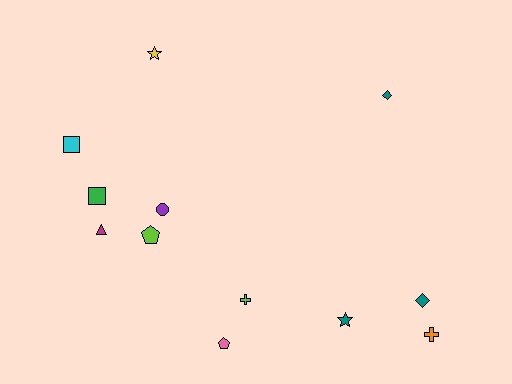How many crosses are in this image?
There are 2 crosses.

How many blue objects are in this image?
There are no blue objects.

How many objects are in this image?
There are 12 objects.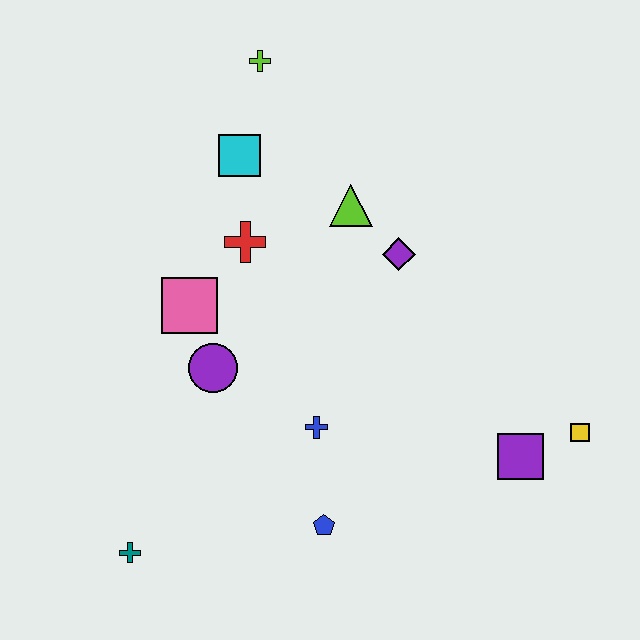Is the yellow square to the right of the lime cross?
Yes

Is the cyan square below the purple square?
No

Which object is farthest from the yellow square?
The lime cross is farthest from the yellow square.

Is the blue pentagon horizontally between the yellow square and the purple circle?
Yes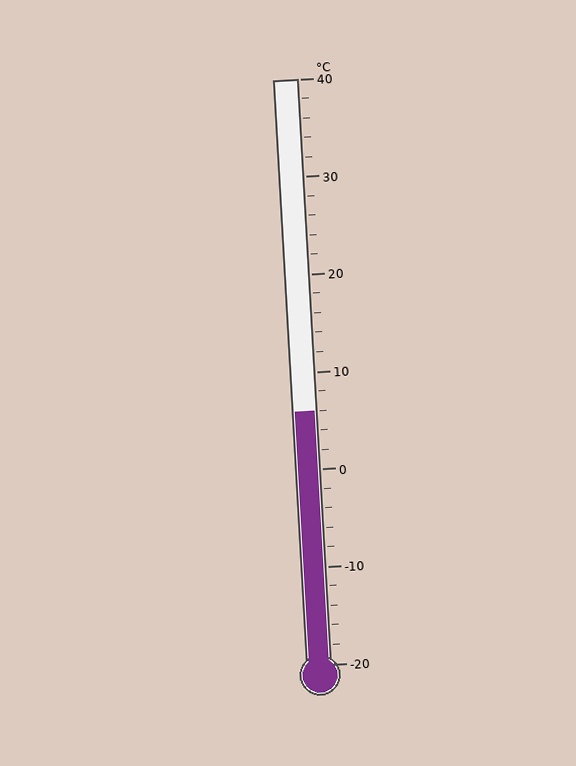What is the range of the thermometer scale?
The thermometer scale ranges from -20°C to 40°C.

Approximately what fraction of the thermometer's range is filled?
The thermometer is filled to approximately 45% of its range.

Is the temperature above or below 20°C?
The temperature is below 20°C.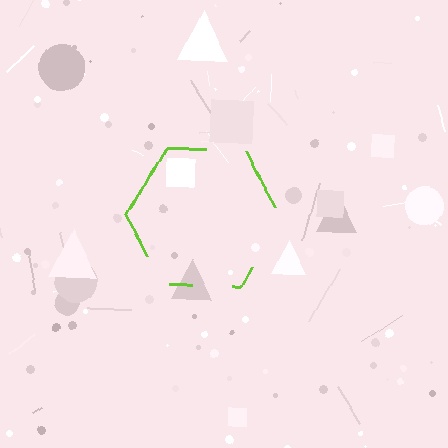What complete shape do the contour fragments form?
The contour fragments form a hexagon.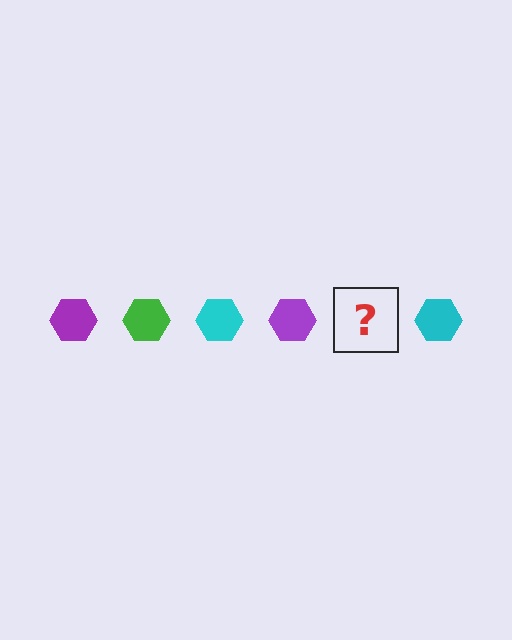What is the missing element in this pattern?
The missing element is a green hexagon.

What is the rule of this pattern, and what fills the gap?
The rule is that the pattern cycles through purple, green, cyan hexagons. The gap should be filled with a green hexagon.